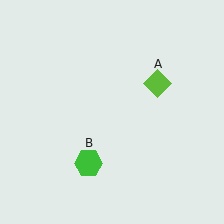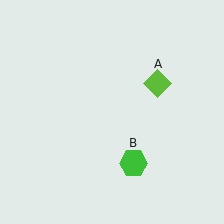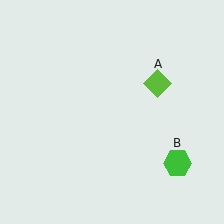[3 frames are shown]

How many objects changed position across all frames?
1 object changed position: green hexagon (object B).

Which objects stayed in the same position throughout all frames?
Lime diamond (object A) remained stationary.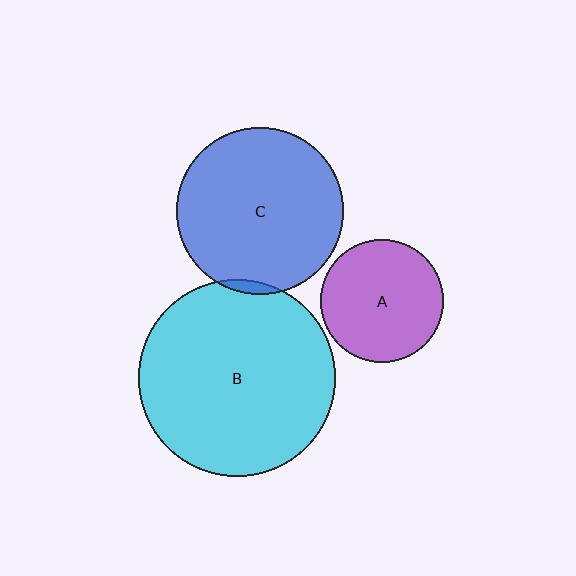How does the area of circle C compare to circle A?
Approximately 1.8 times.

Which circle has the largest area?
Circle B (cyan).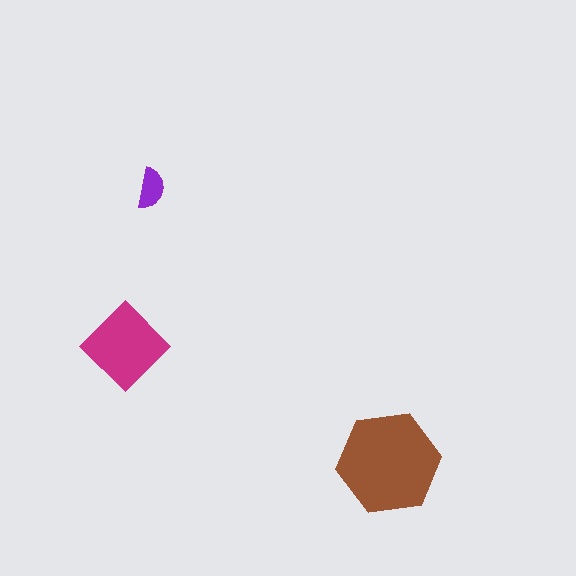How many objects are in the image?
There are 3 objects in the image.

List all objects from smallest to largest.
The purple semicircle, the magenta diamond, the brown hexagon.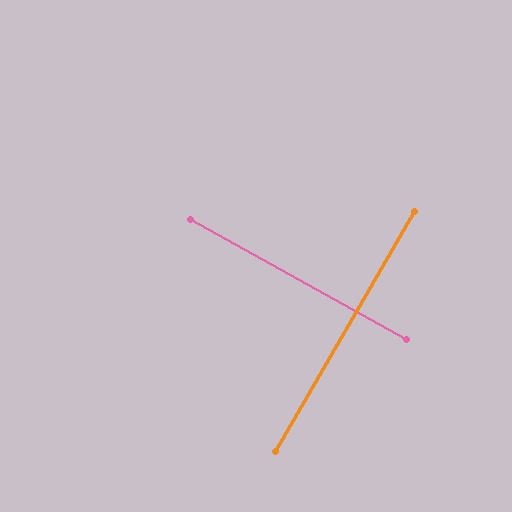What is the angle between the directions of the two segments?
Approximately 89 degrees.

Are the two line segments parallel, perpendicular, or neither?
Perpendicular — they meet at approximately 89°.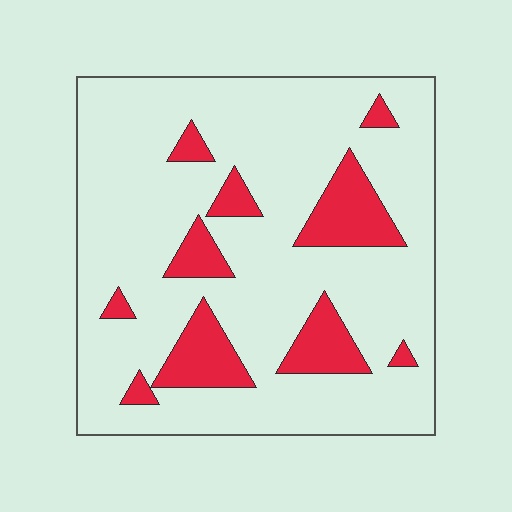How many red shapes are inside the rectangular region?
10.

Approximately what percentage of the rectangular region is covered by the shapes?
Approximately 15%.